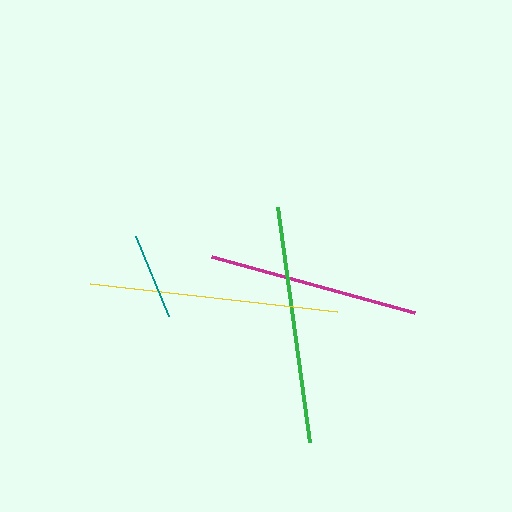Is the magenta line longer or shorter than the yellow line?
The yellow line is longer than the magenta line.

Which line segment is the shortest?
The teal line is the shortest at approximately 86 pixels.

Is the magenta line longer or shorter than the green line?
The green line is longer than the magenta line.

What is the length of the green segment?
The green segment is approximately 237 pixels long.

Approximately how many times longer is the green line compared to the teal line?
The green line is approximately 2.7 times the length of the teal line.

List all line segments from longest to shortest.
From longest to shortest: yellow, green, magenta, teal.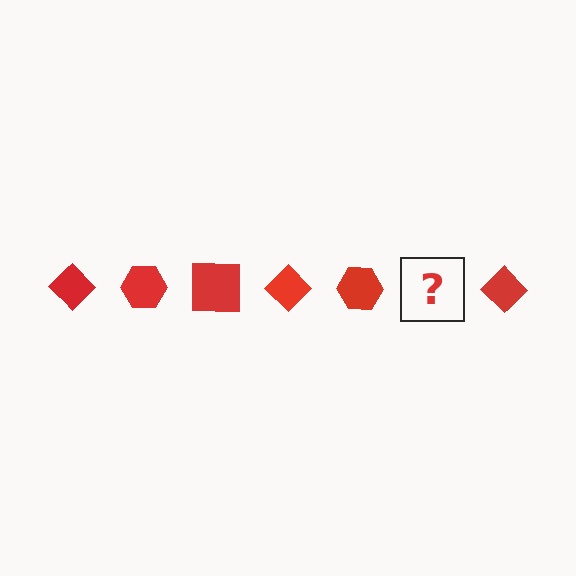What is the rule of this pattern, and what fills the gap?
The rule is that the pattern cycles through diamond, hexagon, square shapes in red. The gap should be filled with a red square.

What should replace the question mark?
The question mark should be replaced with a red square.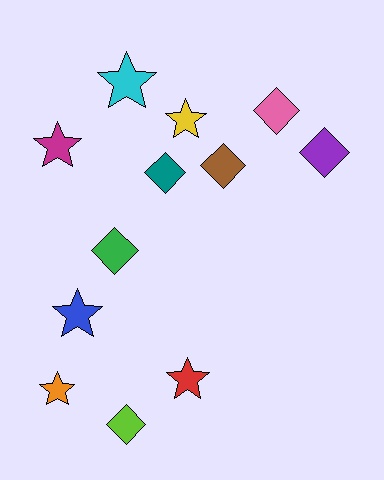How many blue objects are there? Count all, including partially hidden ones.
There is 1 blue object.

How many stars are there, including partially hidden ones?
There are 6 stars.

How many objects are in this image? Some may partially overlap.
There are 12 objects.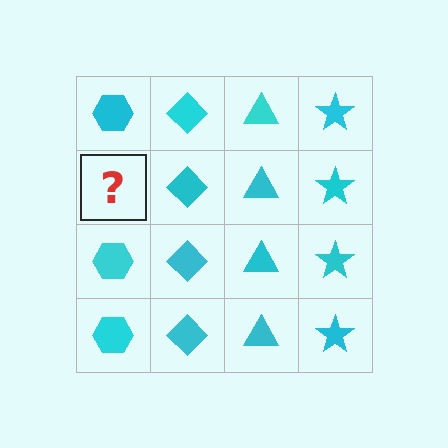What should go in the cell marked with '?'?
The missing cell should contain a cyan hexagon.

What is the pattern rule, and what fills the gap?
The rule is that each column has a consistent shape. The gap should be filled with a cyan hexagon.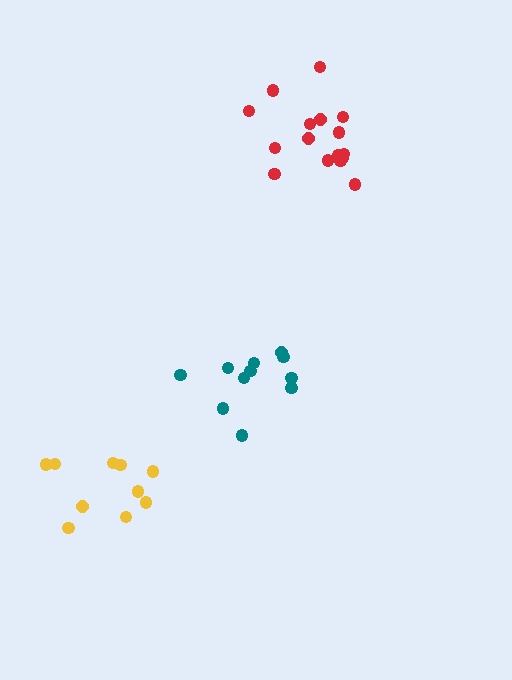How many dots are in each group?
Group 1: 10 dots, Group 2: 11 dots, Group 3: 16 dots (37 total).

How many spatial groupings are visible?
There are 3 spatial groupings.